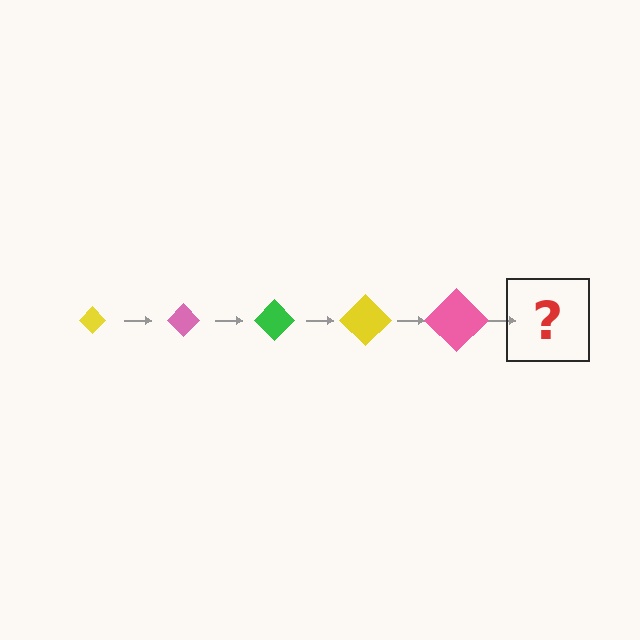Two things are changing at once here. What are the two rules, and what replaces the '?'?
The two rules are that the diamond grows larger each step and the color cycles through yellow, pink, and green. The '?' should be a green diamond, larger than the previous one.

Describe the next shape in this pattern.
It should be a green diamond, larger than the previous one.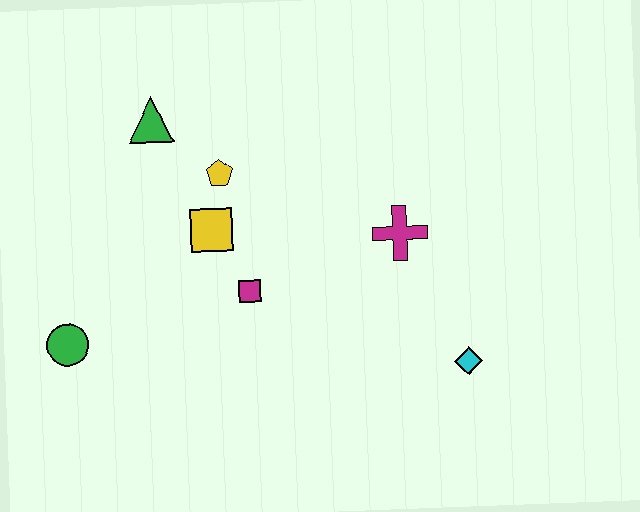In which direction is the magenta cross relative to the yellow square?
The magenta cross is to the right of the yellow square.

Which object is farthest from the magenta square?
The cyan diamond is farthest from the magenta square.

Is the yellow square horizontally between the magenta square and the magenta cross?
No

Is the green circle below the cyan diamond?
No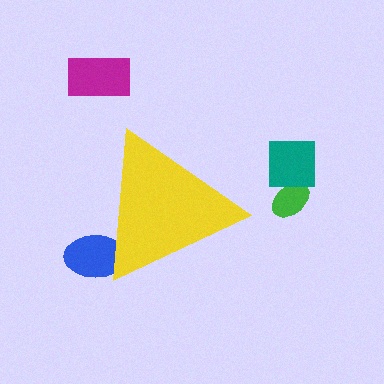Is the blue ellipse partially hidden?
Yes, the blue ellipse is partially hidden behind the yellow triangle.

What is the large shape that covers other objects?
A yellow triangle.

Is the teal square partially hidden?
No, the teal square is fully visible.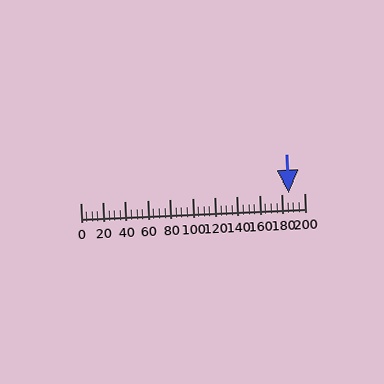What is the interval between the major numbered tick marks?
The major tick marks are spaced 20 units apart.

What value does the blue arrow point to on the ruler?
The blue arrow points to approximately 186.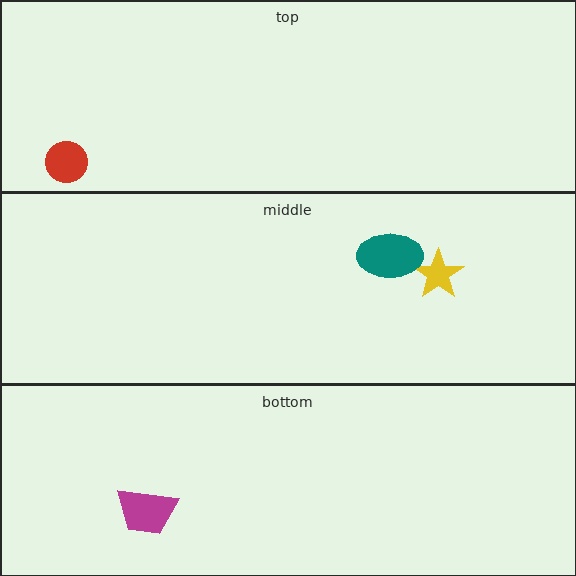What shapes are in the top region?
The red circle.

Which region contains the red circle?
The top region.